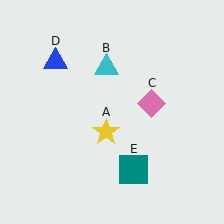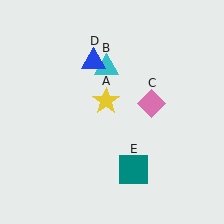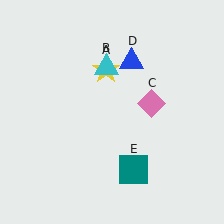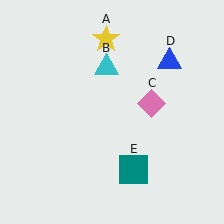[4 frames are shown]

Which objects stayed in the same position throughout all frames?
Cyan triangle (object B) and pink diamond (object C) and teal square (object E) remained stationary.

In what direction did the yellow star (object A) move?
The yellow star (object A) moved up.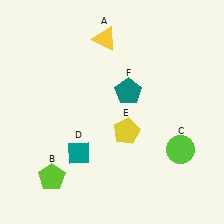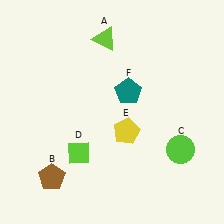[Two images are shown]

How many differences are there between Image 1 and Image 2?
There are 3 differences between the two images.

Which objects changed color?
A changed from yellow to lime. B changed from lime to brown. D changed from teal to lime.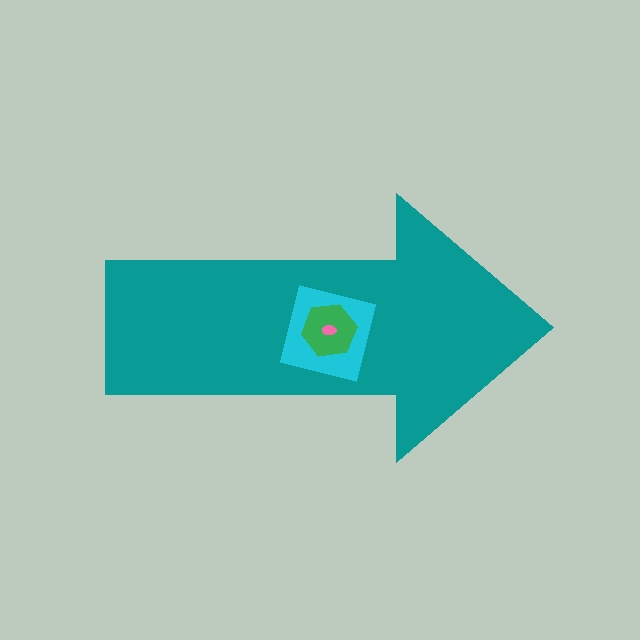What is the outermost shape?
The teal arrow.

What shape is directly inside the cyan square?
The green hexagon.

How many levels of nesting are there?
4.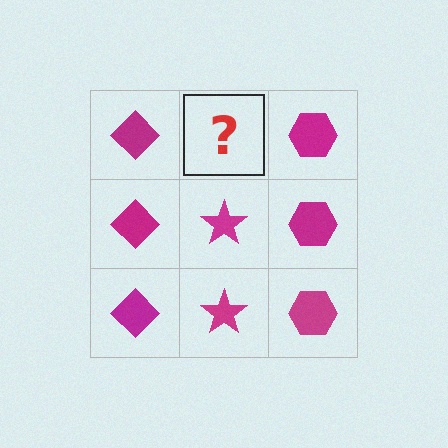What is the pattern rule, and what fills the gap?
The rule is that each column has a consistent shape. The gap should be filled with a magenta star.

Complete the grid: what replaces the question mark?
The question mark should be replaced with a magenta star.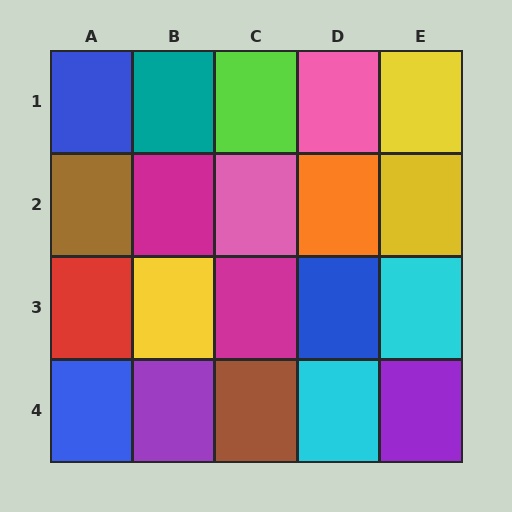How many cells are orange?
1 cell is orange.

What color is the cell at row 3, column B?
Yellow.